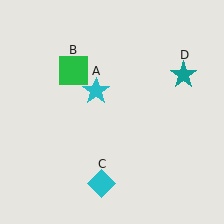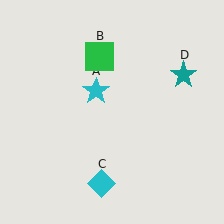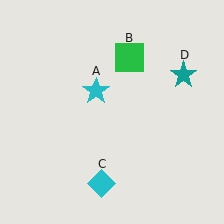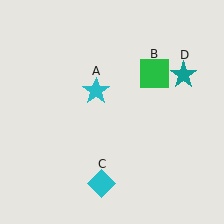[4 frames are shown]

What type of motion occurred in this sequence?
The green square (object B) rotated clockwise around the center of the scene.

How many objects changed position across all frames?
1 object changed position: green square (object B).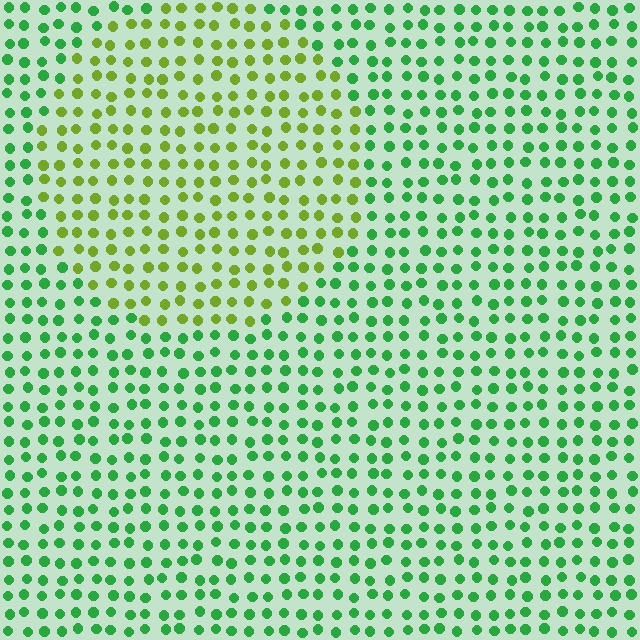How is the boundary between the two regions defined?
The boundary is defined purely by a slight shift in hue (about 45 degrees). Spacing, size, and orientation are identical on both sides.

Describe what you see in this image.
The image is filled with small green elements in a uniform arrangement. A circle-shaped region is visible where the elements are tinted to a slightly different hue, forming a subtle color boundary.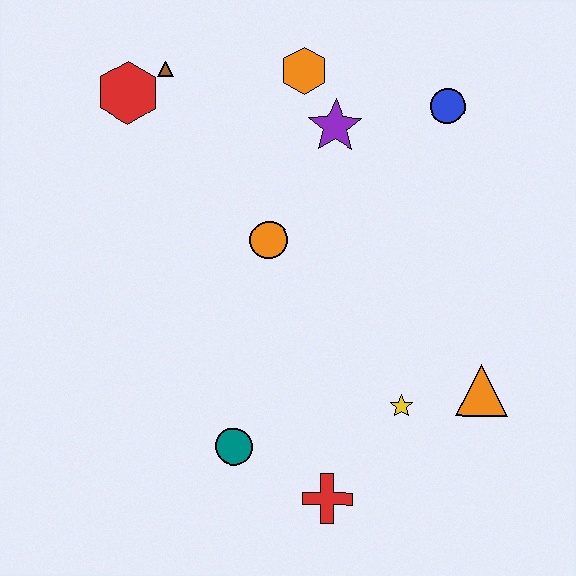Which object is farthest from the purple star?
The red cross is farthest from the purple star.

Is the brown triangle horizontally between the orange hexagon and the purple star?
No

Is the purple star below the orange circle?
No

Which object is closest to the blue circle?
The purple star is closest to the blue circle.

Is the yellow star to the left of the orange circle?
No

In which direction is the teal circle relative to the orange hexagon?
The teal circle is below the orange hexagon.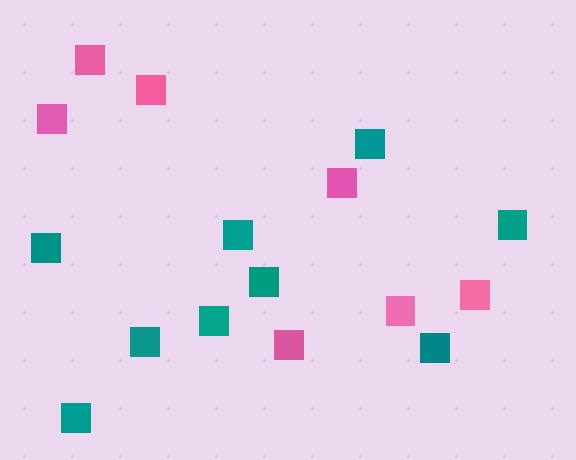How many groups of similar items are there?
There are 2 groups: one group of pink squares (7) and one group of teal squares (9).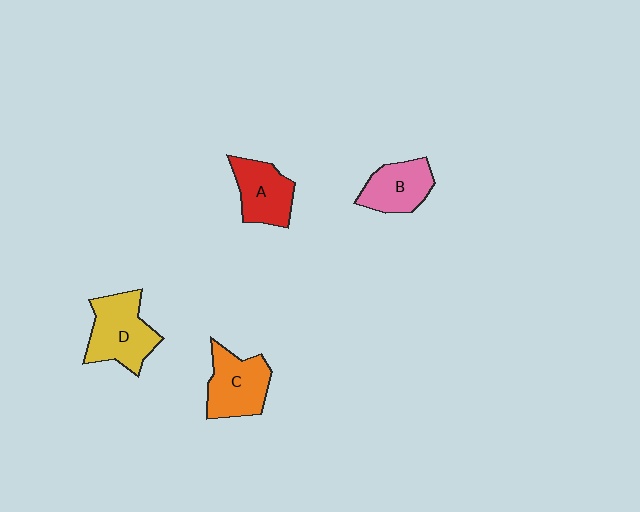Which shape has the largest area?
Shape D (yellow).